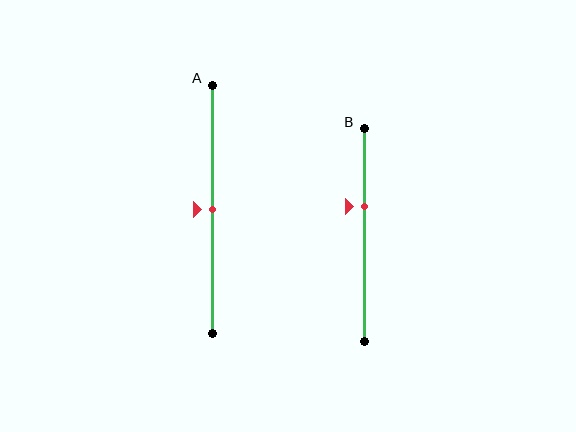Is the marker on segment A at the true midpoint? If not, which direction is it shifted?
Yes, the marker on segment A is at the true midpoint.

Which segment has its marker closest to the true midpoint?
Segment A has its marker closest to the true midpoint.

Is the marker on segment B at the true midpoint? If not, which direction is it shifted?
No, the marker on segment B is shifted upward by about 14% of the segment length.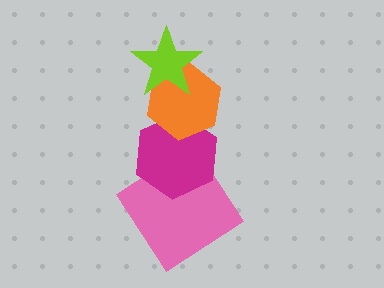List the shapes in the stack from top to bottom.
From top to bottom: the lime star, the orange hexagon, the magenta hexagon, the pink diamond.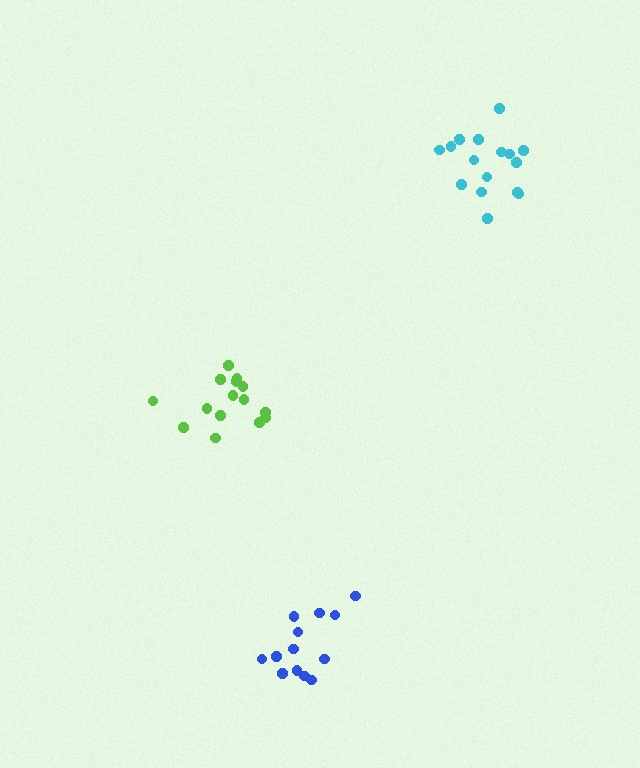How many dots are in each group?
Group 1: 13 dots, Group 2: 16 dots, Group 3: 15 dots (44 total).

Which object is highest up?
The cyan cluster is topmost.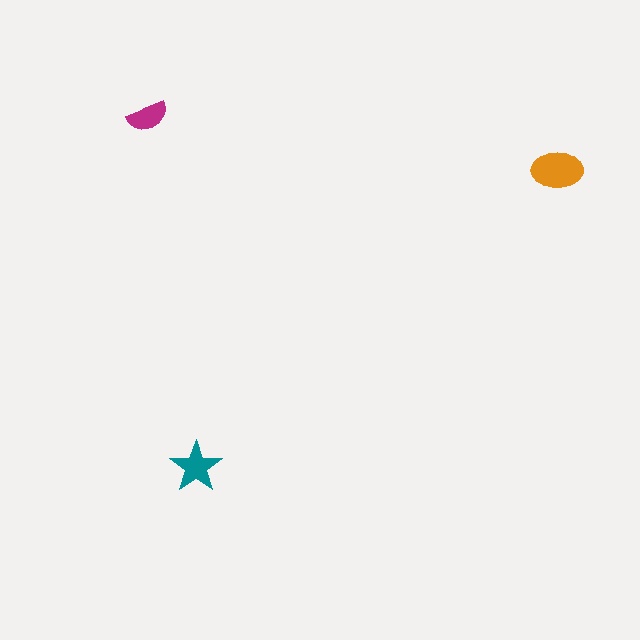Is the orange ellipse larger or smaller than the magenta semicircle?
Larger.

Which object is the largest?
The orange ellipse.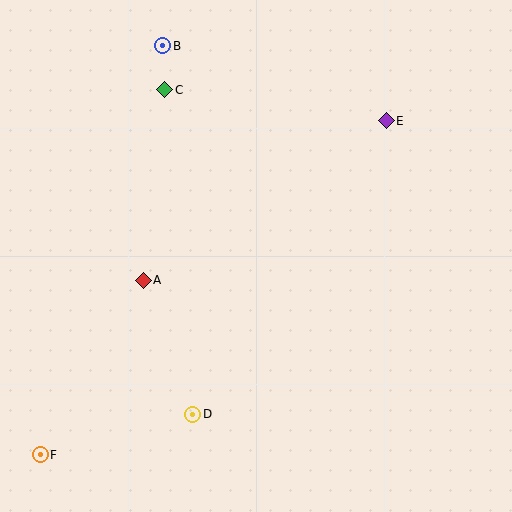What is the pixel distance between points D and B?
The distance between D and B is 370 pixels.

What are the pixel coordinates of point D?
Point D is at (193, 414).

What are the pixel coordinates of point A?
Point A is at (143, 280).